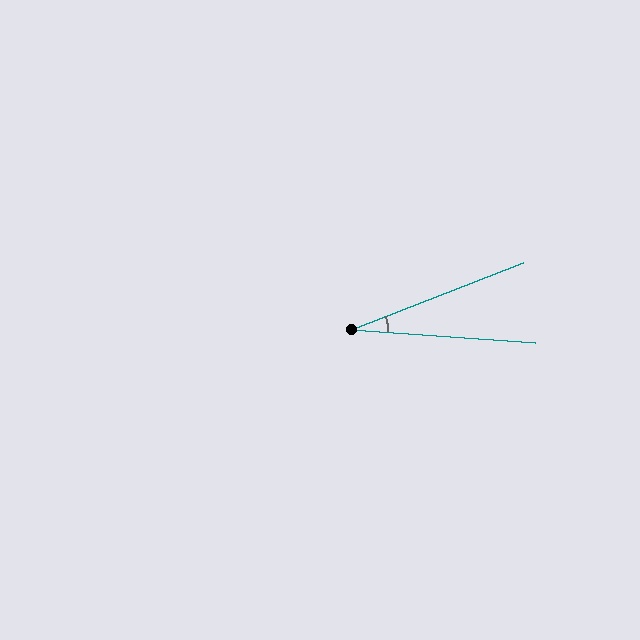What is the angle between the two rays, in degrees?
Approximately 25 degrees.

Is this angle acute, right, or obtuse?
It is acute.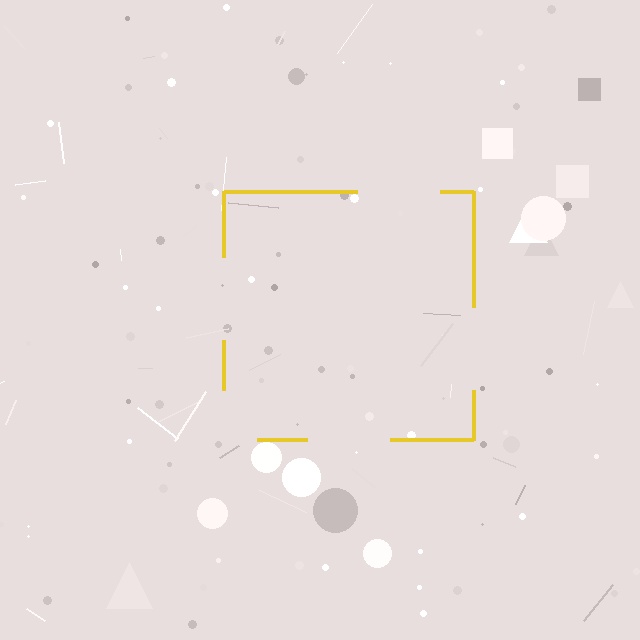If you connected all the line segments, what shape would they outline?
They would outline a square.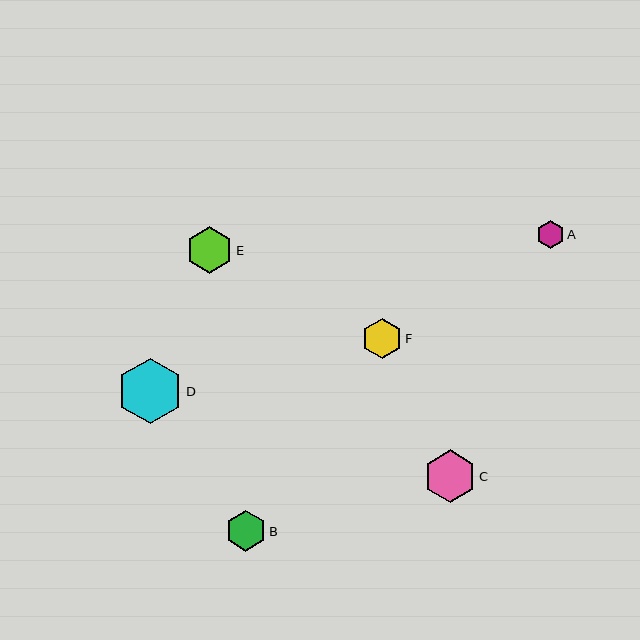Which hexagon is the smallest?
Hexagon A is the smallest with a size of approximately 28 pixels.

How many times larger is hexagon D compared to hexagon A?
Hexagon D is approximately 2.4 times the size of hexagon A.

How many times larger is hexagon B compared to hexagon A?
Hexagon B is approximately 1.5 times the size of hexagon A.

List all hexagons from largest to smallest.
From largest to smallest: D, C, E, B, F, A.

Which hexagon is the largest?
Hexagon D is the largest with a size of approximately 65 pixels.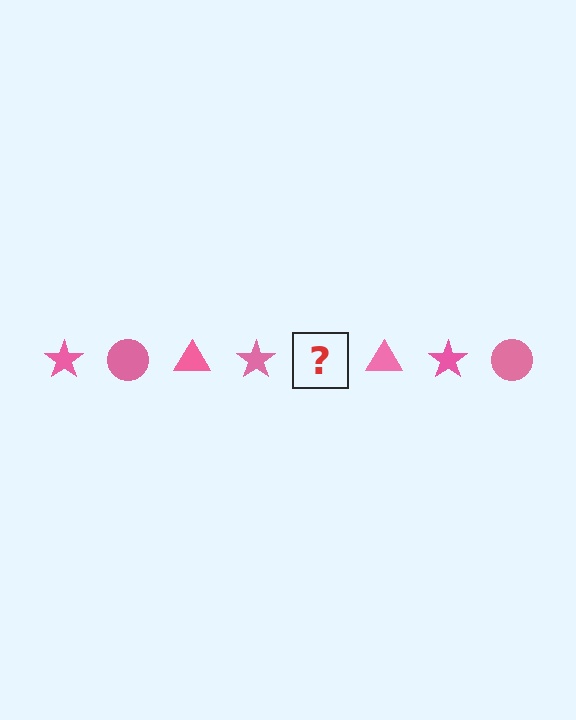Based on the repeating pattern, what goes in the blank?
The blank should be a pink circle.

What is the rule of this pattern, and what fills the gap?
The rule is that the pattern cycles through star, circle, triangle shapes in pink. The gap should be filled with a pink circle.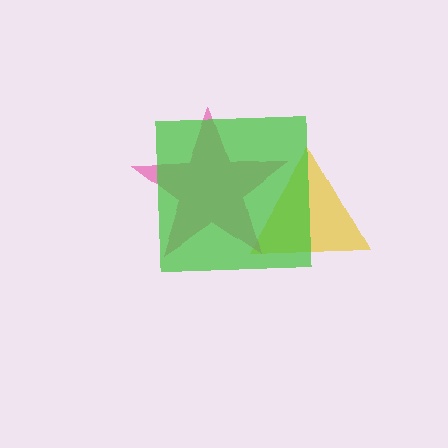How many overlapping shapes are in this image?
There are 3 overlapping shapes in the image.